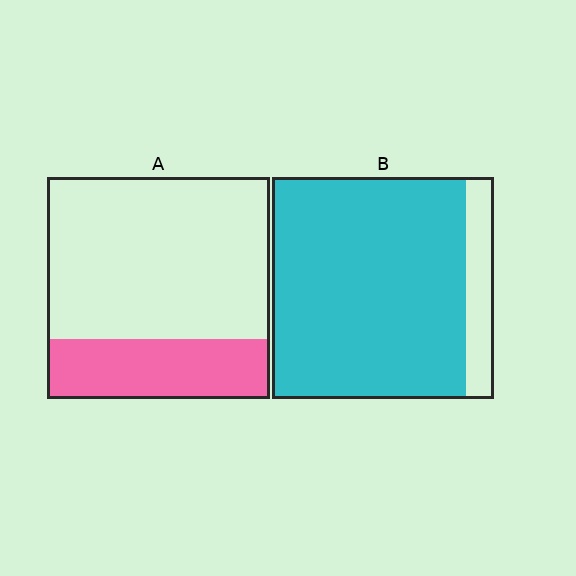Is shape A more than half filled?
No.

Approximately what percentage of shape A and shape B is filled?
A is approximately 25% and B is approximately 85%.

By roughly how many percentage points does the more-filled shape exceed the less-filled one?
By roughly 60 percentage points (B over A).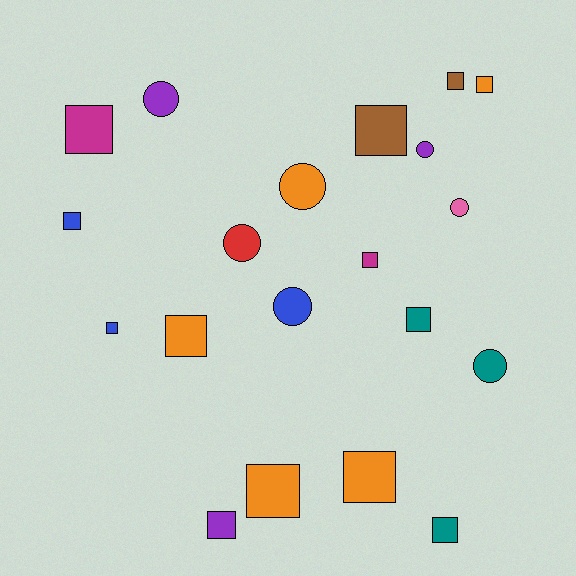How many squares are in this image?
There are 13 squares.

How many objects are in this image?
There are 20 objects.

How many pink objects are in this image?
There is 1 pink object.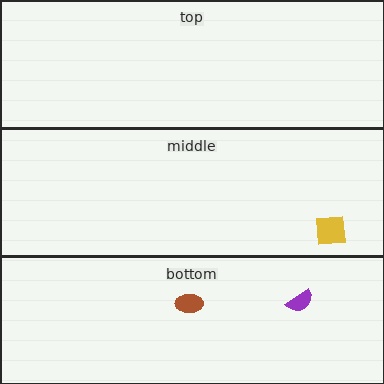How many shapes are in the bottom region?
2.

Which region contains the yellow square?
The middle region.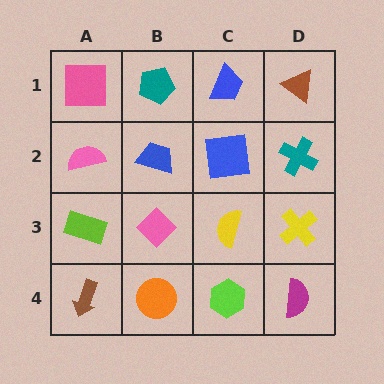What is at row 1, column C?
A blue trapezoid.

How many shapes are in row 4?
4 shapes.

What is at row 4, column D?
A magenta semicircle.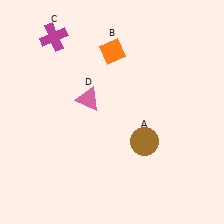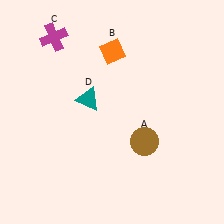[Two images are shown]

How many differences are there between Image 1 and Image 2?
There is 1 difference between the two images.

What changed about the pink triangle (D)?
In Image 1, D is pink. In Image 2, it changed to teal.